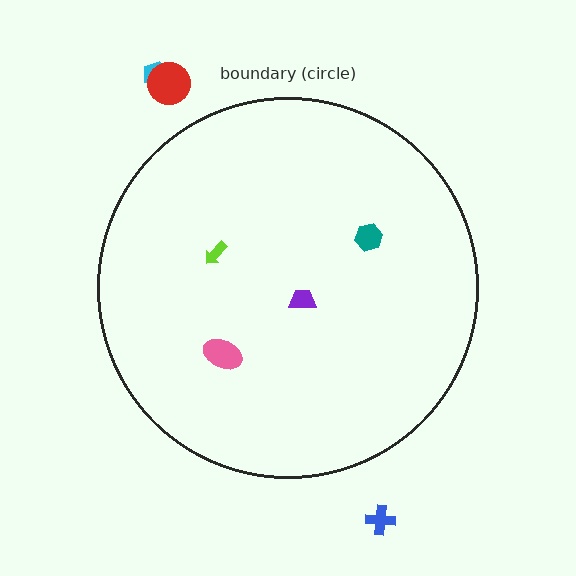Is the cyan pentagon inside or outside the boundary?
Outside.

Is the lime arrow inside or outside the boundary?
Inside.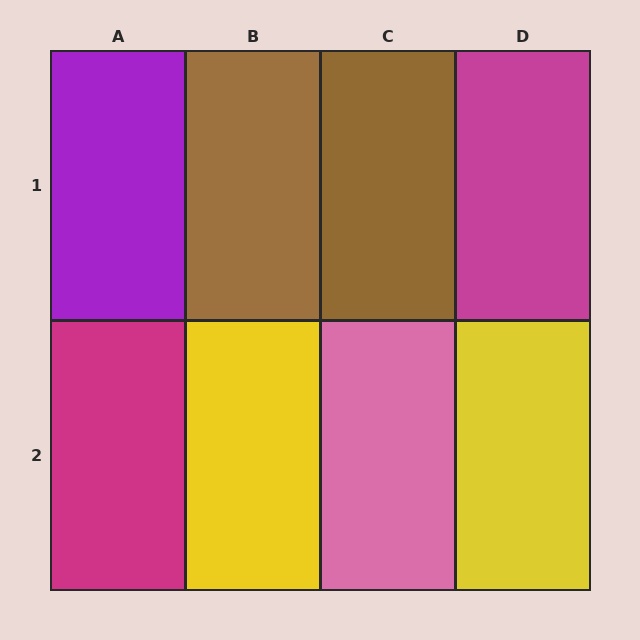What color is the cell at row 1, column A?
Purple.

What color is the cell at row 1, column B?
Brown.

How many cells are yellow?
2 cells are yellow.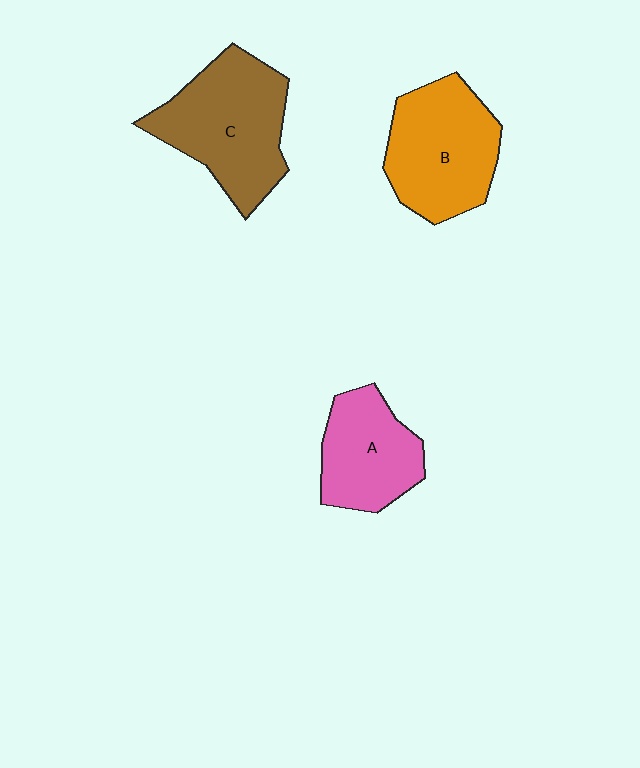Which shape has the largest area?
Shape C (brown).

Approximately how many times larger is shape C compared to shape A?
Approximately 1.4 times.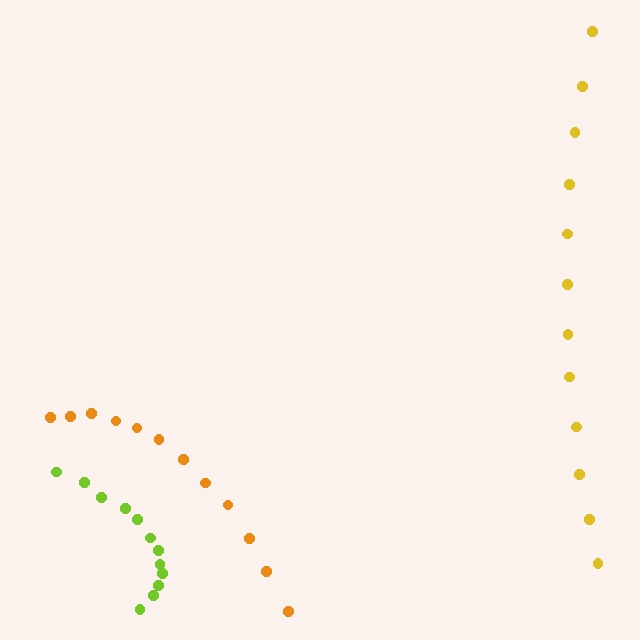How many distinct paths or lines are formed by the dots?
There are 3 distinct paths.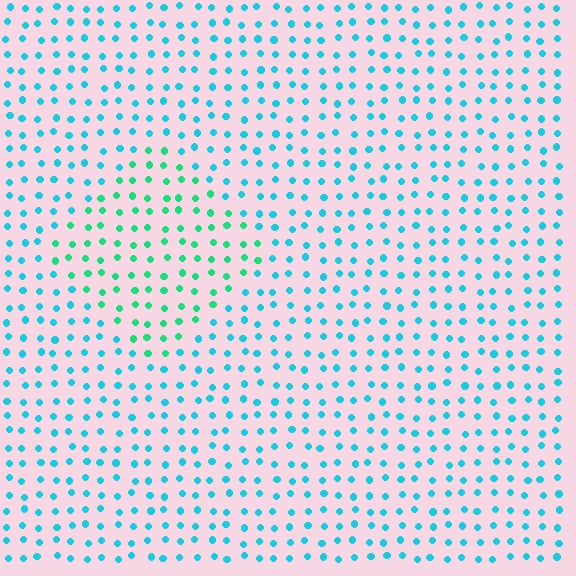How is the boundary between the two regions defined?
The boundary is defined purely by a slight shift in hue (about 36 degrees). Spacing, size, and orientation are identical on both sides.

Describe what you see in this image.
The image is filled with small cyan elements in a uniform arrangement. A diamond-shaped region is visible where the elements are tinted to a slightly different hue, forming a subtle color boundary.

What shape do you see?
I see a diamond.